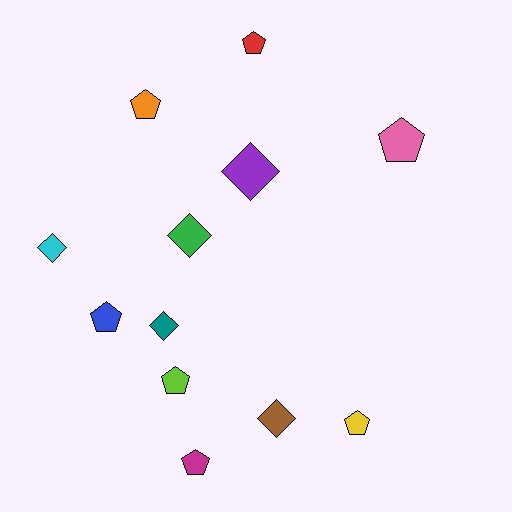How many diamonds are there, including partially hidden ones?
There are 5 diamonds.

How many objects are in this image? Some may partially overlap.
There are 12 objects.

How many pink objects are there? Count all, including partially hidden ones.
There is 1 pink object.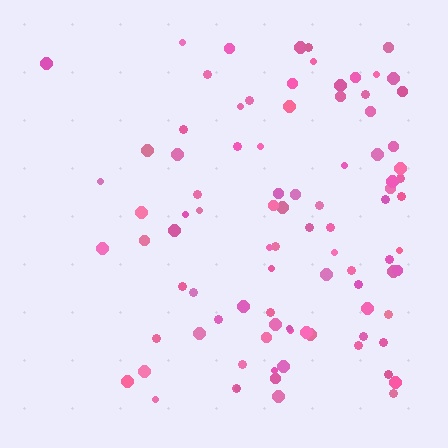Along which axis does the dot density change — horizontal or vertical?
Horizontal.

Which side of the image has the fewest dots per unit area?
The left.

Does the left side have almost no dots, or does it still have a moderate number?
Still a moderate number, just noticeably fewer than the right.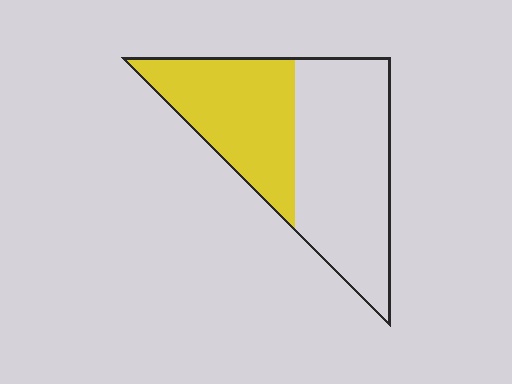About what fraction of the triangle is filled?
About two fifths (2/5).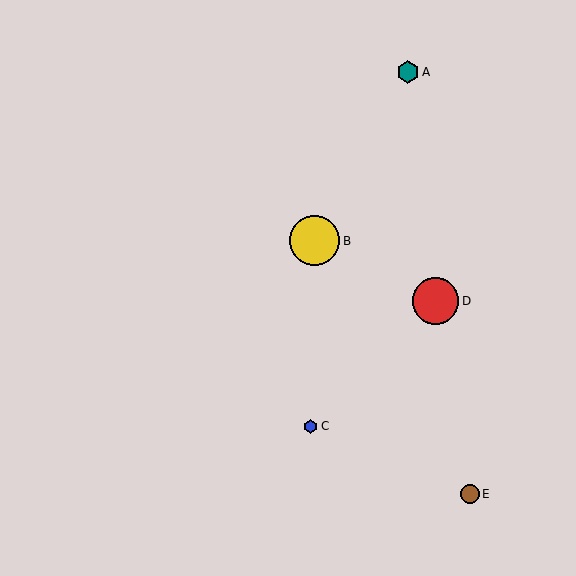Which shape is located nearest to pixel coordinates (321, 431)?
The blue hexagon (labeled C) at (311, 426) is nearest to that location.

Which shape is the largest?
The yellow circle (labeled B) is the largest.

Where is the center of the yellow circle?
The center of the yellow circle is at (315, 241).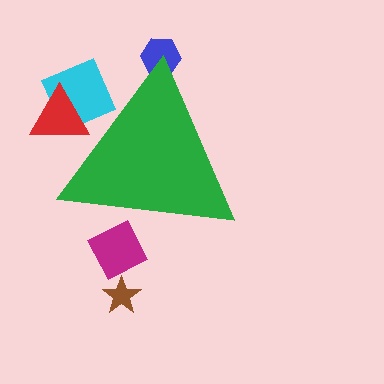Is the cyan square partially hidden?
Yes, the cyan square is partially hidden behind the green triangle.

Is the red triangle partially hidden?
Yes, the red triangle is partially hidden behind the green triangle.